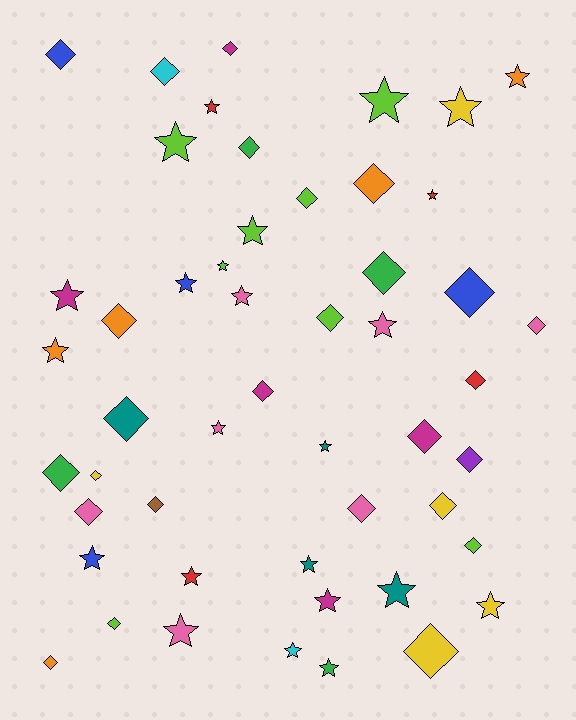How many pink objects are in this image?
There are 7 pink objects.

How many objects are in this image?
There are 50 objects.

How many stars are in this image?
There are 24 stars.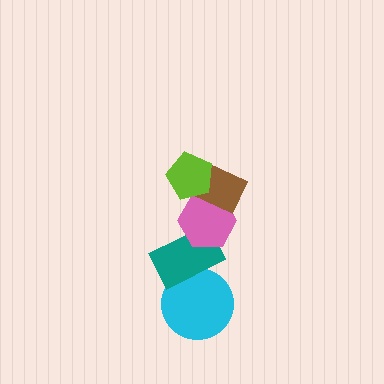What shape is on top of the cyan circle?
The teal rectangle is on top of the cyan circle.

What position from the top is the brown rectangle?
The brown rectangle is 2nd from the top.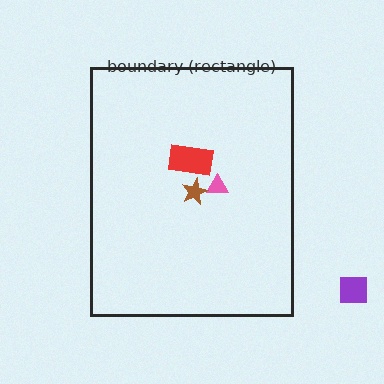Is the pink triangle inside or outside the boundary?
Inside.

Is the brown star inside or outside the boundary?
Inside.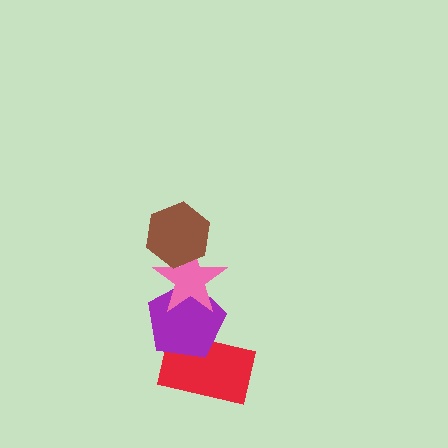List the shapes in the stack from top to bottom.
From top to bottom: the brown hexagon, the pink star, the purple pentagon, the red rectangle.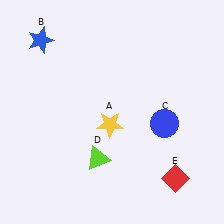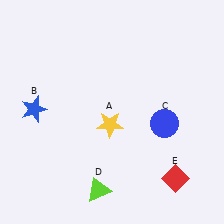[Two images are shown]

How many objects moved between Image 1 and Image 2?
2 objects moved between the two images.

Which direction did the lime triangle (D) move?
The lime triangle (D) moved down.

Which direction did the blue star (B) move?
The blue star (B) moved down.